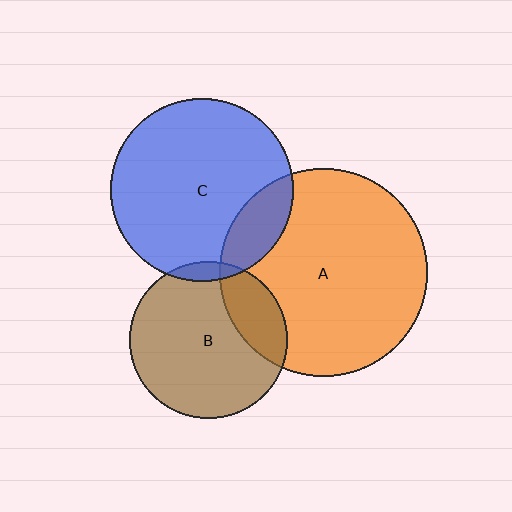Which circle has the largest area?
Circle A (orange).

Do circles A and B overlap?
Yes.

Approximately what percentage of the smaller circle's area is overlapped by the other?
Approximately 20%.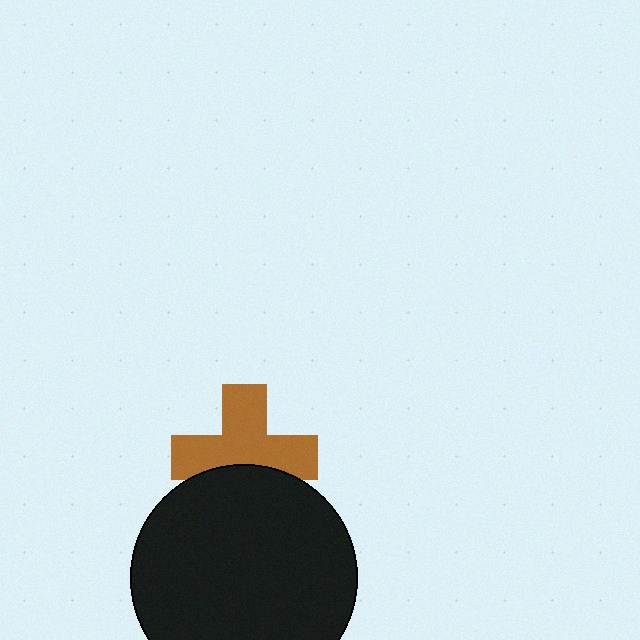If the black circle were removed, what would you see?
You would see the complete brown cross.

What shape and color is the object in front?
The object in front is a black circle.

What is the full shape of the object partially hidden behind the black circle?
The partially hidden object is a brown cross.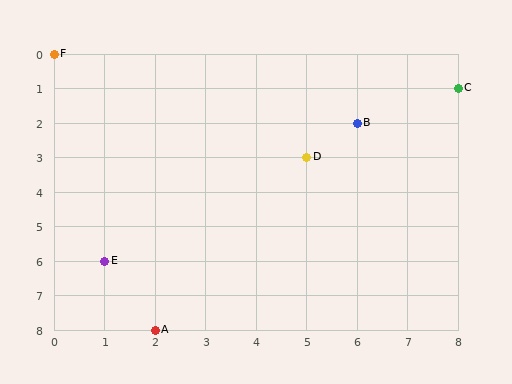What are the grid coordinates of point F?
Point F is at grid coordinates (0, 0).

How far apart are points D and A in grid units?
Points D and A are 3 columns and 5 rows apart (about 5.8 grid units diagonally).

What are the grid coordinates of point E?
Point E is at grid coordinates (1, 6).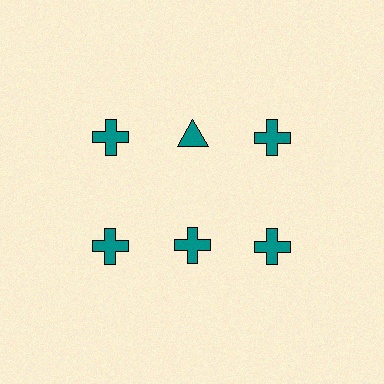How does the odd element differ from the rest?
It has a different shape: triangle instead of cross.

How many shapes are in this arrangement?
There are 6 shapes arranged in a grid pattern.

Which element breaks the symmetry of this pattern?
The teal triangle in the top row, second from left column breaks the symmetry. All other shapes are teal crosses.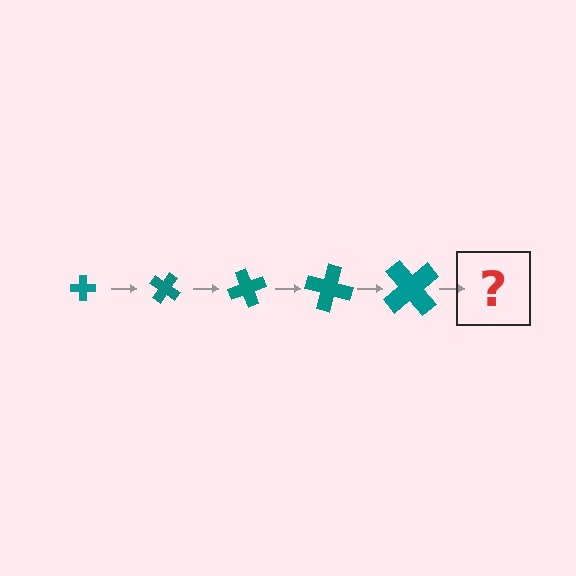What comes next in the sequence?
The next element should be a cross, larger than the previous one and rotated 175 degrees from the start.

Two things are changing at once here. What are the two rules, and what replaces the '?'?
The two rules are that the cross grows larger each step and it rotates 35 degrees each step. The '?' should be a cross, larger than the previous one and rotated 175 degrees from the start.